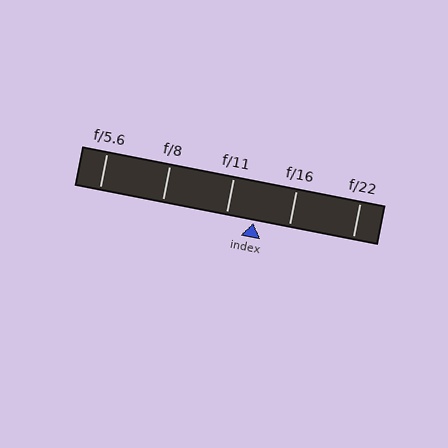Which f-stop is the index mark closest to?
The index mark is closest to f/11.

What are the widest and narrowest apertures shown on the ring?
The widest aperture shown is f/5.6 and the narrowest is f/22.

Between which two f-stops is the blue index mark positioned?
The index mark is between f/11 and f/16.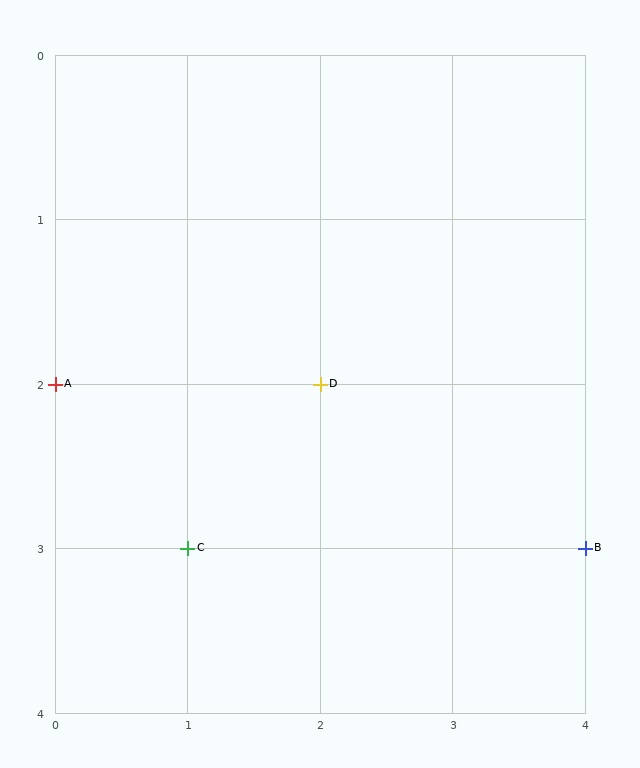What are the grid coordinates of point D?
Point D is at grid coordinates (2, 2).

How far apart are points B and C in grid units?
Points B and C are 3 columns apart.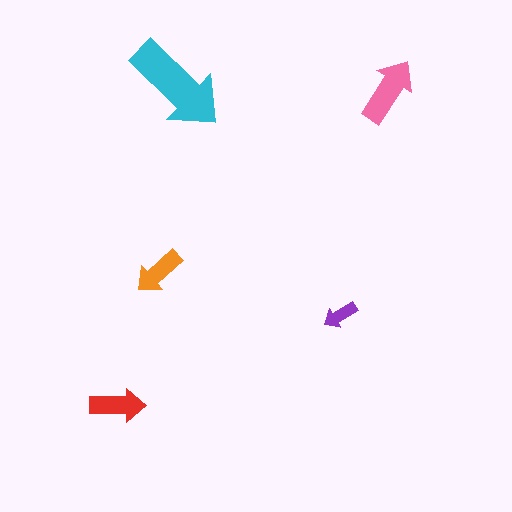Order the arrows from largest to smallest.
the cyan one, the pink one, the red one, the orange one, the purple one.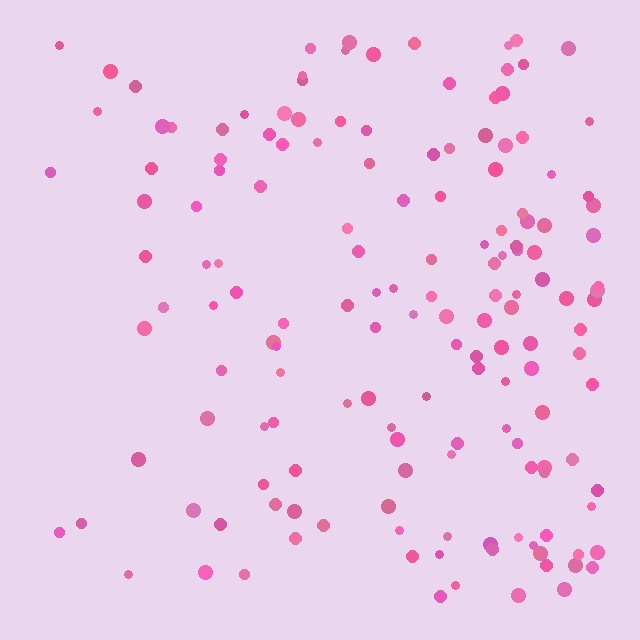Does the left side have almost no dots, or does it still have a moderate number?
Still a moderate number, just noticeably fewer than the right.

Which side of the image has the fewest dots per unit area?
The left.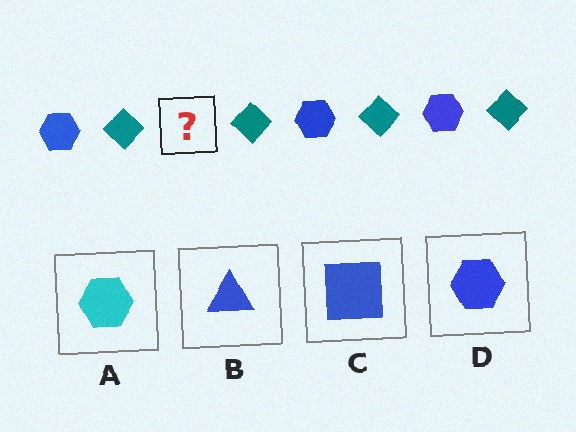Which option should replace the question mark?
Option D.